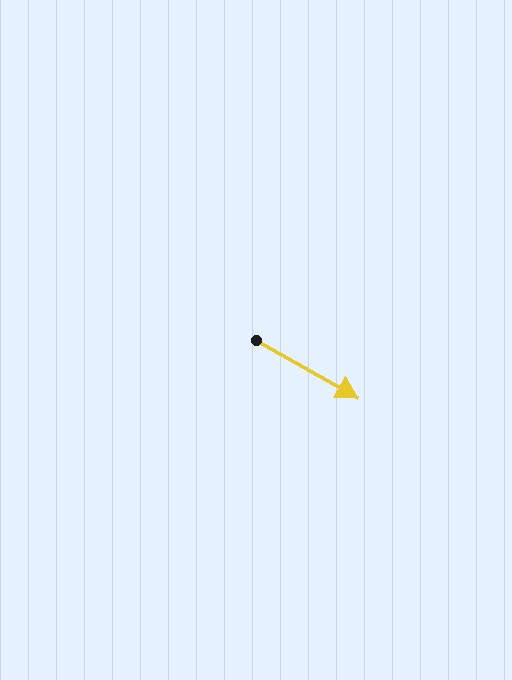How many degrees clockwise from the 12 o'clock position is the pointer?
Approximately 119 degrees.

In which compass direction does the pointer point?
Southeast.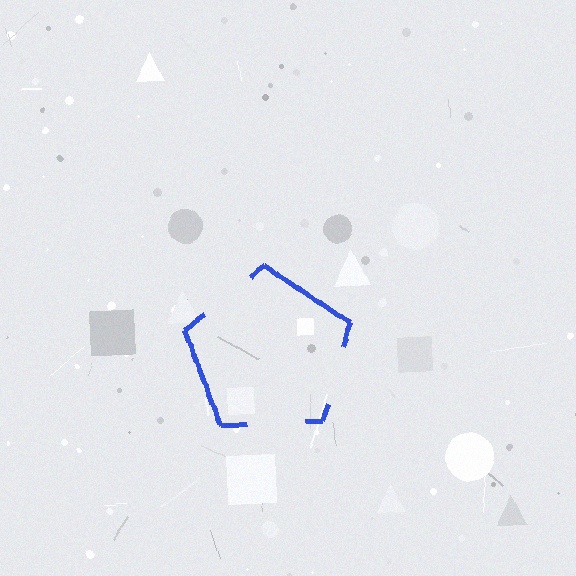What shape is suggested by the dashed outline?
The dashed outline suggests a pentagon.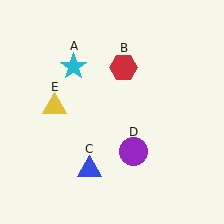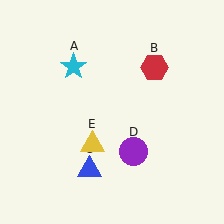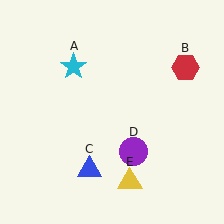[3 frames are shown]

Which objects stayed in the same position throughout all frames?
Cyan star (object A) and blue triangle (object C) and purple circle (object D) remained stationary.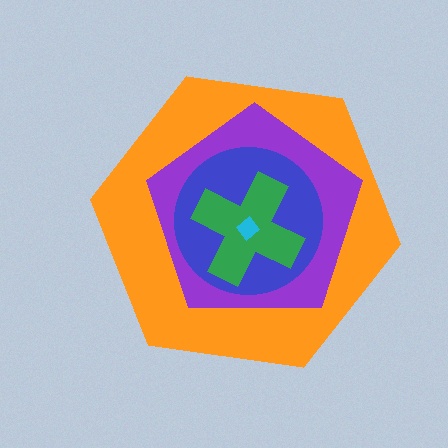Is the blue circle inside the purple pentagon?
Yes.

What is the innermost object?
The cyan diamond.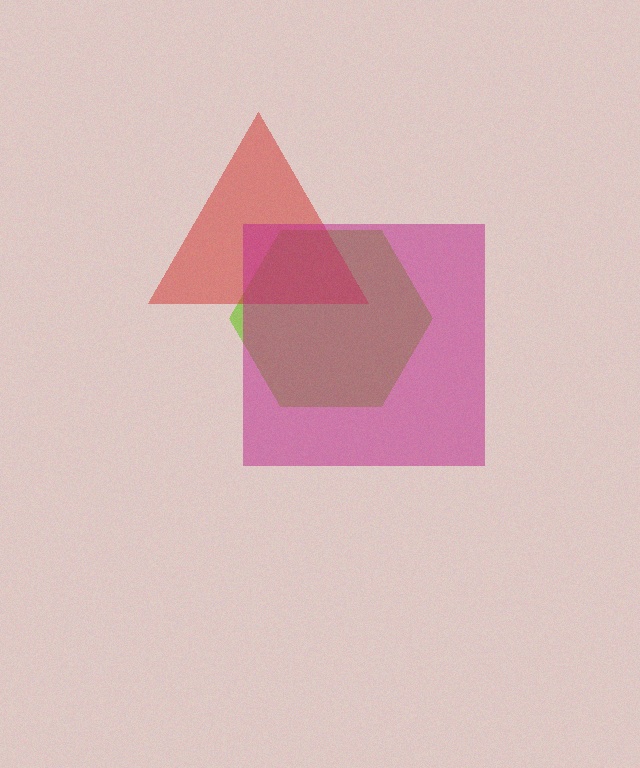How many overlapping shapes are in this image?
There are 3 overlapping shapes in the image.